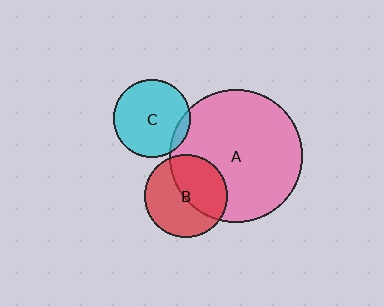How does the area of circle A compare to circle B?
Approximately 2.6 times.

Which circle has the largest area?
Circle A (pink).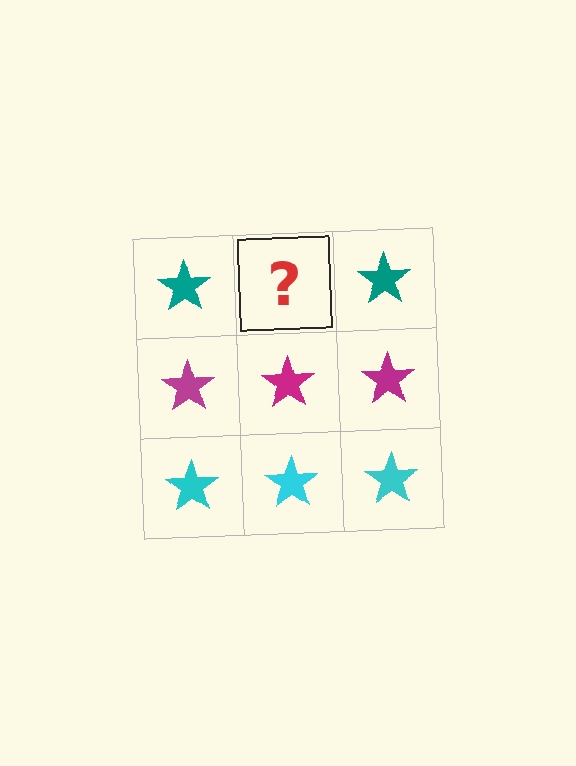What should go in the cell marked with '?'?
The missing cell should contain a teal star.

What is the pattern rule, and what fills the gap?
The rule is that each row has a consistent color. The gap should be filled with a teal star.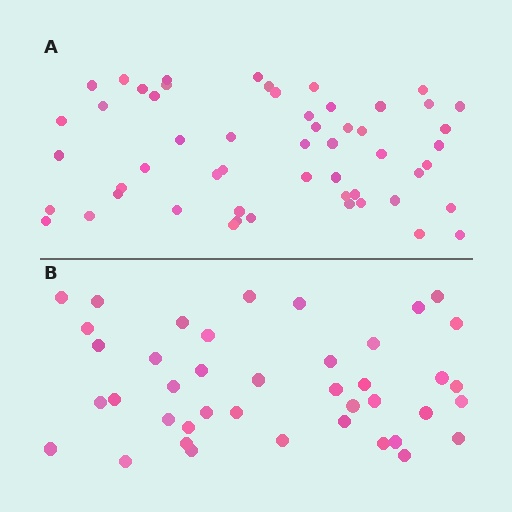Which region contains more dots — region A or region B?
Region A (the top region) has more dots.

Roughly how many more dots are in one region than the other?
Region A has approximately 15 more dots than region B.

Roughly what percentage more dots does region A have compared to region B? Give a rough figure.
About 30% more.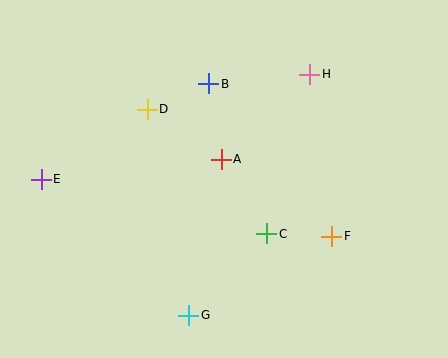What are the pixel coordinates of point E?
Point E is at (41, 179).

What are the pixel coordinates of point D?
Point D is at (147, 109).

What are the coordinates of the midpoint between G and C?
The midpoint between G and C is at (228, 275).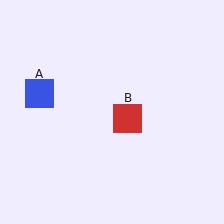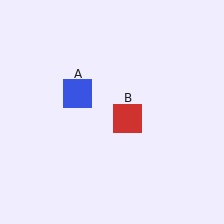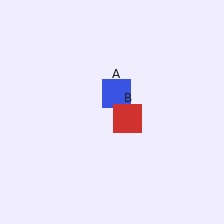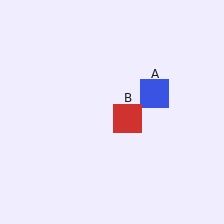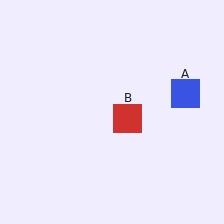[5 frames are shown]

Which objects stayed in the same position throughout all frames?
Red square (object B) remained stationary.